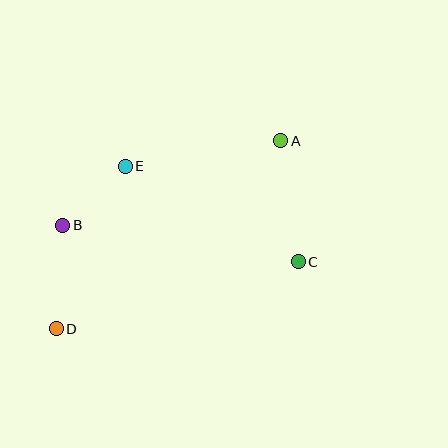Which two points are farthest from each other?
Points A and D are farthest from each other.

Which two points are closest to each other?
Points B and E are closest to each other.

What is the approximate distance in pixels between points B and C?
The distance between B and C is approximately 238 pixels.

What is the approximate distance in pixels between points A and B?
The distance between A and B is approximately 234 pixels.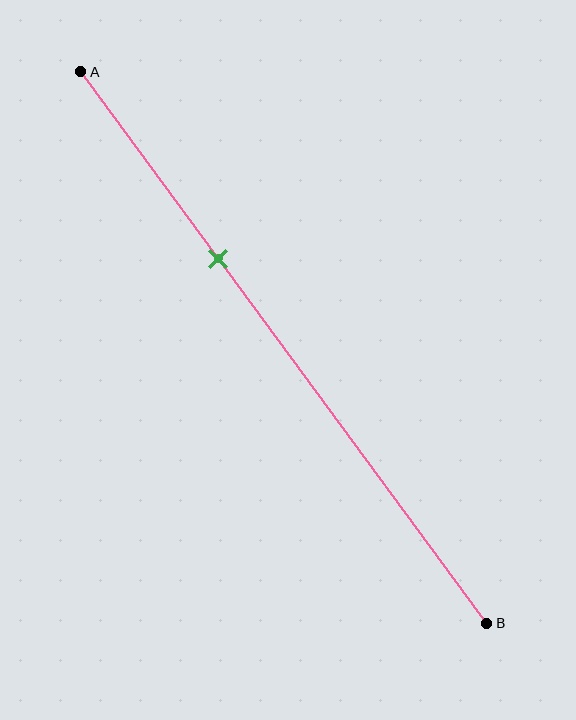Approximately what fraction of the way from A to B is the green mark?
The green mark is approximately 35% of the way from A to B.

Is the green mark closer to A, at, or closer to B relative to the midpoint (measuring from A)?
The green mark is closer to point A than the midpoint of segment AB.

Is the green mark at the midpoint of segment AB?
No, the mark is at about 35% from A, not at the 50% midpoint.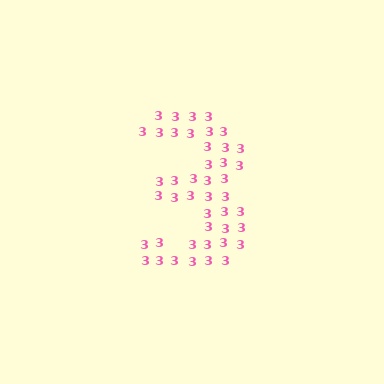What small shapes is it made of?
It is made of small digit 3's.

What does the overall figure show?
The overall figure shows the digit 3.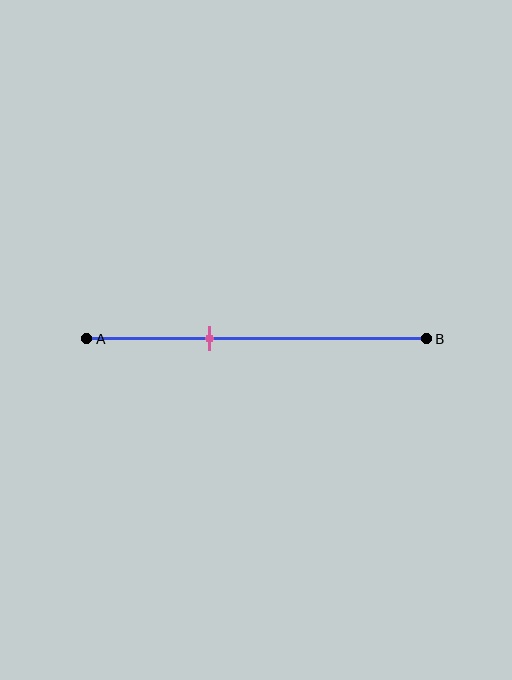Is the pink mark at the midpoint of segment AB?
No, the mark is at about 35% from A, not at the 50% midpoint.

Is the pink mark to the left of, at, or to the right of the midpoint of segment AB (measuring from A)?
The pink mark is to the left of the midpoint of segment AB.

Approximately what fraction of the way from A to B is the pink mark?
The pink mark is approximately 35% of the way from A to B.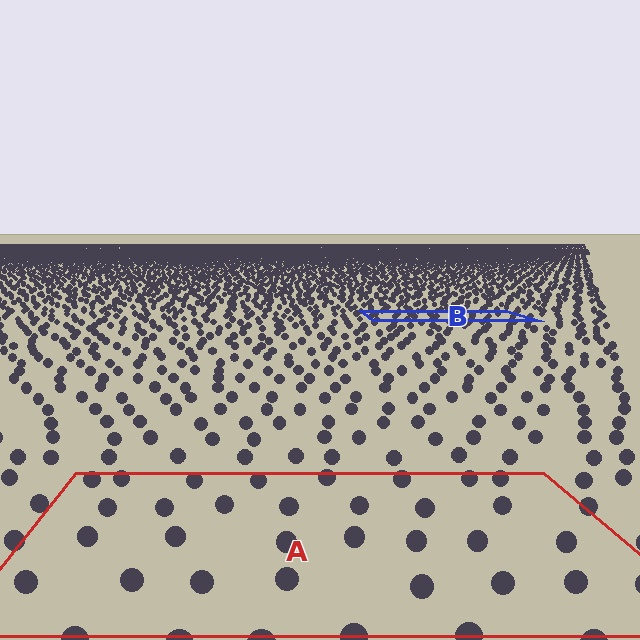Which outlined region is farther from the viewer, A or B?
Region B is farther from the viewer — the texture elements inside it appear smaller and more densely packed.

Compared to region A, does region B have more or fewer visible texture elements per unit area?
Region B has more texture elements per unit area — they are packed more densely because it is farther away.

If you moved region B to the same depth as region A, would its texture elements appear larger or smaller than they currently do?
They would appear larger. At a closer depth, the same texture elements are projected at a bigger on-screen size.